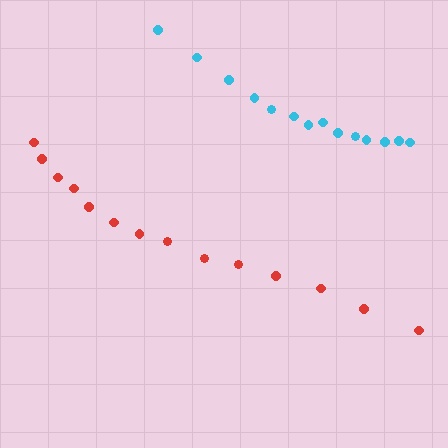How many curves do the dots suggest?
There are 2 distinct paths.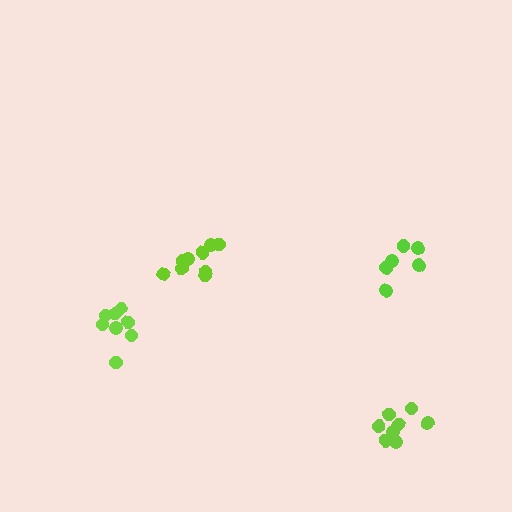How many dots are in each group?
Group 1: 8 dots, Group 2: 9 dots, Group 3: 9 dots, Group 4: 6 dots (32 total).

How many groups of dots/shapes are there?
There are 4 groups.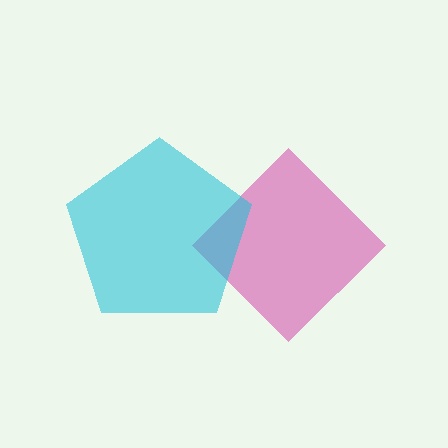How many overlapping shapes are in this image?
There are 2 overlapping shapes in the image.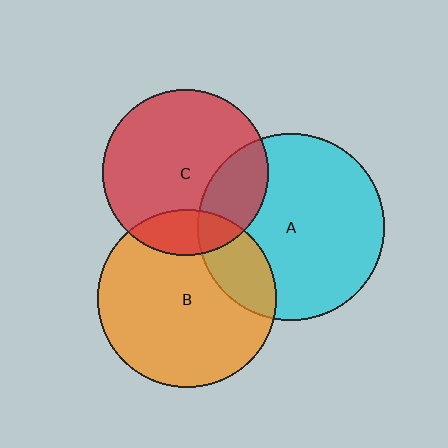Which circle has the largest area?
Circle A (cyan).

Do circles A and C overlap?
Yes.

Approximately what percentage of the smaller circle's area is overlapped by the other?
Approximately 25%.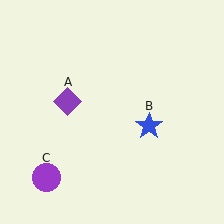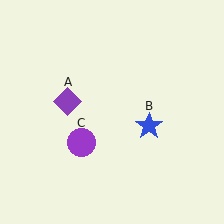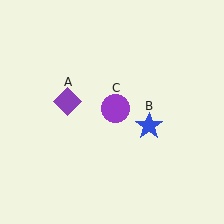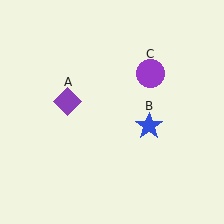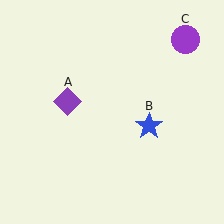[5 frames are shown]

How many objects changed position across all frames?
1 object changed position: purple circle (object C).